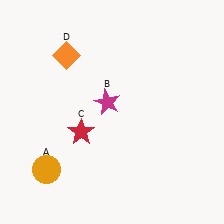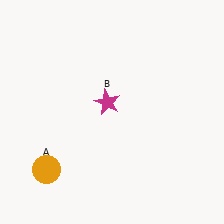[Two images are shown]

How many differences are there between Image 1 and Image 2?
There are 2 differences between the two images.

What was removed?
The orange diamond (D), the red star (C) were removed in Image 2.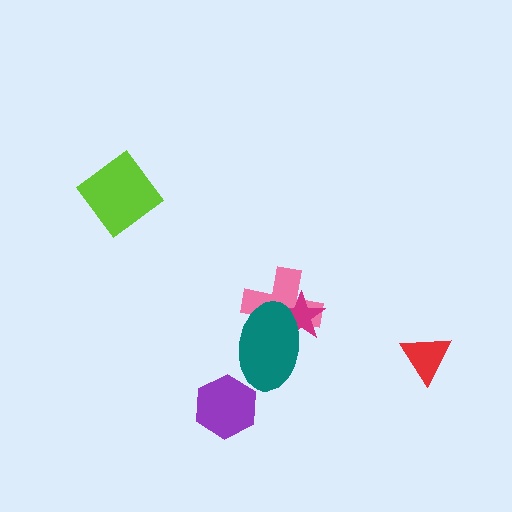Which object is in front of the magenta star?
The teal ellipse is in front of the magenta star.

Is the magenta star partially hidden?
Yes, it is partially covered by another shape.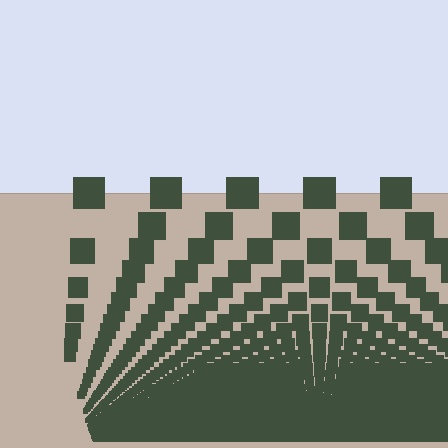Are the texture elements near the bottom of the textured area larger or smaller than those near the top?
Smaller. The gradient is inverted — elements near the bottom are smaller and denser.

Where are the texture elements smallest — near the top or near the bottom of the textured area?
Near the bottom.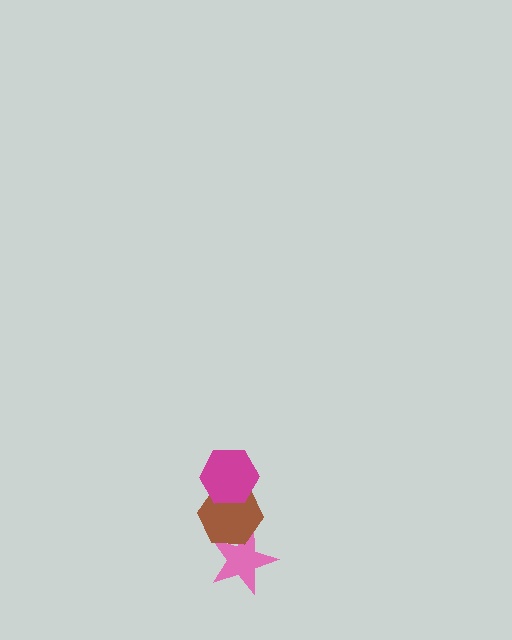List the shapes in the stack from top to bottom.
From top to bottom: the magenta hexagon, the brown hexagon, the pink star.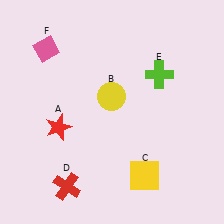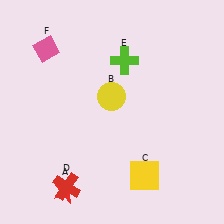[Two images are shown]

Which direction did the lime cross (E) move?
The lime cross (E) moved left.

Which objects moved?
The objects that moved are: the red star (A), the lime cross (E).